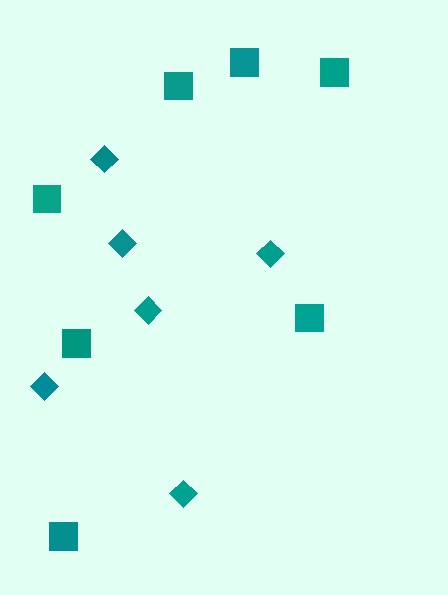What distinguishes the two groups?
There are 2 groups: one group of diamonds (6) and one group of squares (7).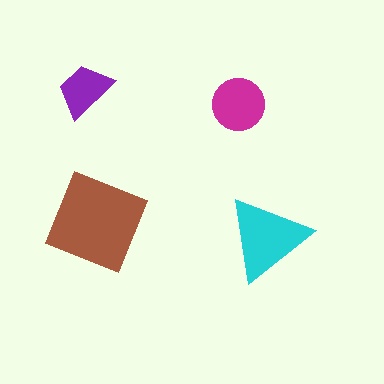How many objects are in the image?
There are 4 objects in the image.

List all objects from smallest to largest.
The purple trapezoid, the magenta circle, the cyan triangle, the brown diamond.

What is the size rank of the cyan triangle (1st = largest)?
2nd.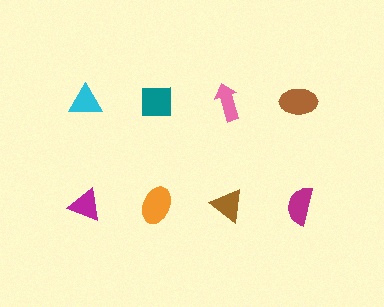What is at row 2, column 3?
A brown triangle.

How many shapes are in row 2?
4 shapes.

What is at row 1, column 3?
A pink arrow.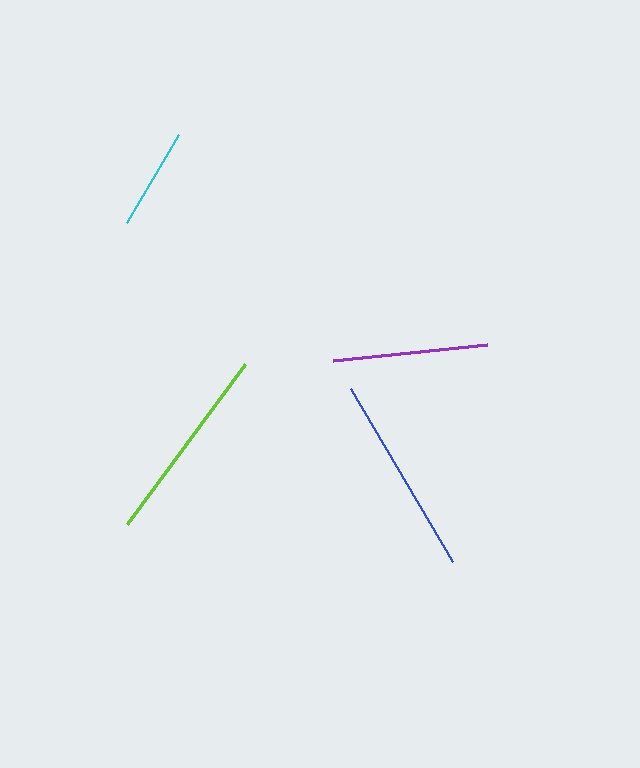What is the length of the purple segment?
The purple segment is approximately 155 pixels long.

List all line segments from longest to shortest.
From longest to shortest: blue, lime, purple, cyan.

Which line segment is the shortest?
The cyan line is the shortest at approximately 103 pixels.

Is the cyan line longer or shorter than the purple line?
The purple line is longer than the cyan line.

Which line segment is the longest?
The blue line is the longest at approximately 202 pixels.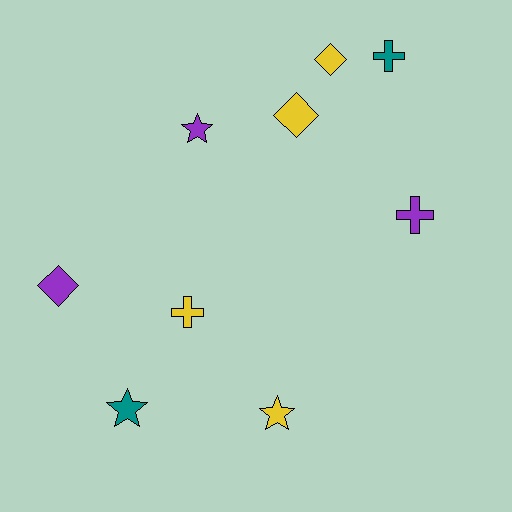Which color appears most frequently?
Yellow, with 4 objects.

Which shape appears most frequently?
Cross, with 3 objects.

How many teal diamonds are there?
There are no teal diamonds.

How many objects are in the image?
There are 9 objects.